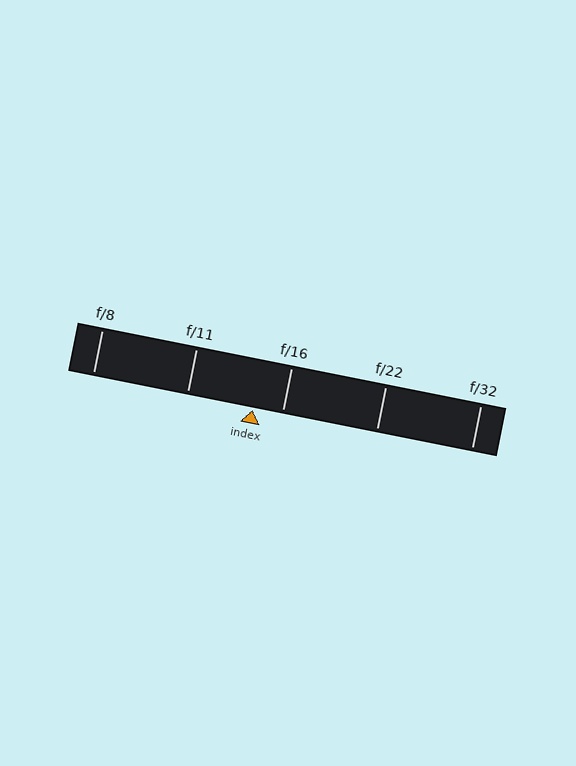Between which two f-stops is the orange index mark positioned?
The index mark is between f/11 and f/16.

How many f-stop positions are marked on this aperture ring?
There are 5 f-stop positions marked.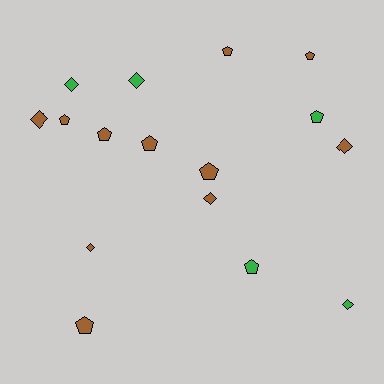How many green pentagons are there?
There are 2 green pentagons.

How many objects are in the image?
There are 16 objects.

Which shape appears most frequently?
Pentagon, with 9 objects.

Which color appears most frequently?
Brown, with 11 objects.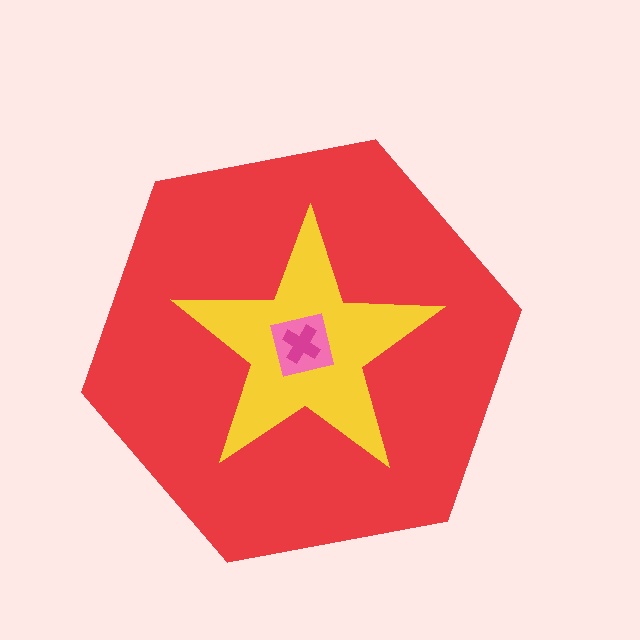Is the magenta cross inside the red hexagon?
Yes.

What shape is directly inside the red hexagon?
The yellow star.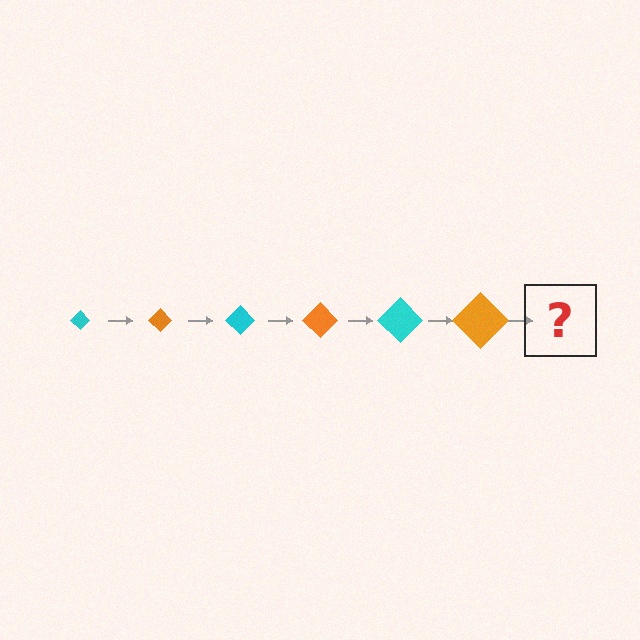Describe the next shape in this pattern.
It should be a cyan diamond, larger than the previous one.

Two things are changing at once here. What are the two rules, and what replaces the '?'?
The two rules are that the diamond grows larger each step and the color cycles through cyan and orange. The '?' should be a cyan diamond, larger than the previous one.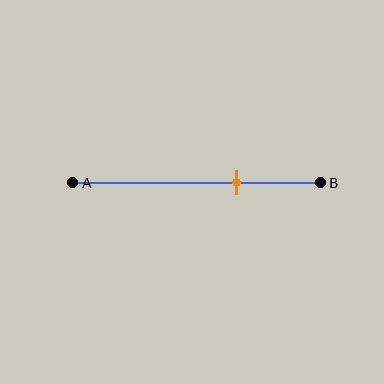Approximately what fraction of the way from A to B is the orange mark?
The orange mark is approximately 65% of the way from A to B.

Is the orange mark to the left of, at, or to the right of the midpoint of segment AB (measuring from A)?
The orange mark is to the right of the midpoint of segment AB.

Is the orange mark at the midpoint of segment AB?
No, the mark is at about 65% from A, not at the 50% midpoint.